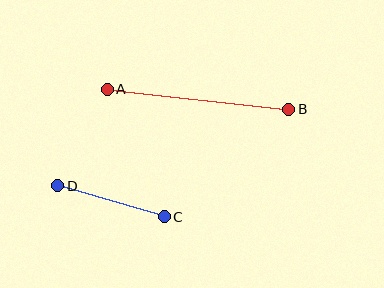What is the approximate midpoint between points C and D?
The midpoint is at approximately (111, 201) pixels.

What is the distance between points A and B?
The distance is approximately 183 pixels.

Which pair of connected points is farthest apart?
Points A and B are farthest apart.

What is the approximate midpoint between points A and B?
The midpoint is at approximately (198, 99) pixels.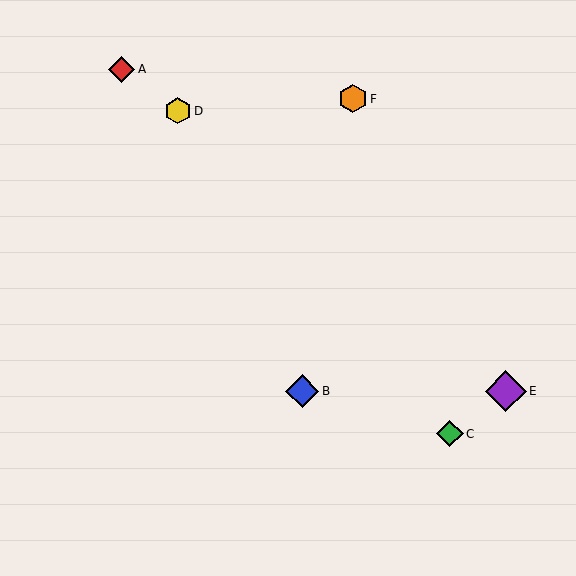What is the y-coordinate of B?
Object B is at y≈391.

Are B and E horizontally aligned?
Yes, both are at y≈391.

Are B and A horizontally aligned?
No, B is at y≈391 and A is at y≈69.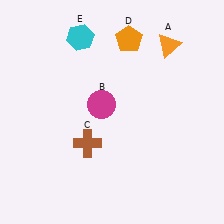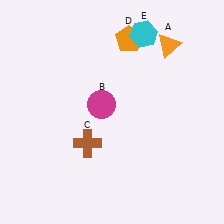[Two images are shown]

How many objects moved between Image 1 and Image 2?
1 object moved between the two images.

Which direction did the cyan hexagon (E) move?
The cyan hexagon (E) moved right.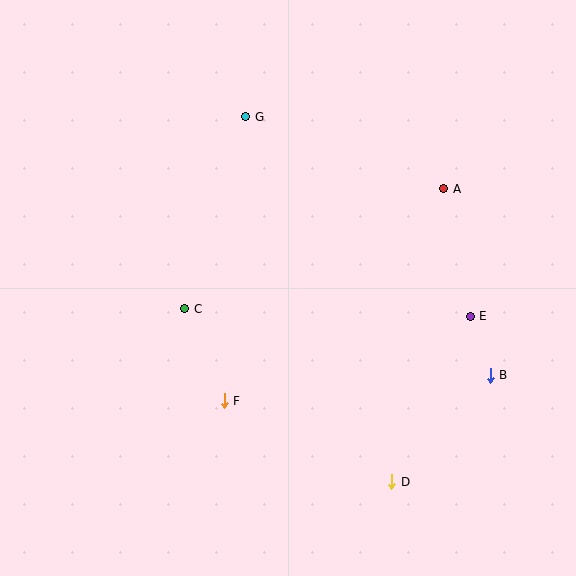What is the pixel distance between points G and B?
The distance between G and B is 356 pixels.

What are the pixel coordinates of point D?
Point D is at (392, 482).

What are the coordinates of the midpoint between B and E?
The midpoint between B and E is at (480, 346).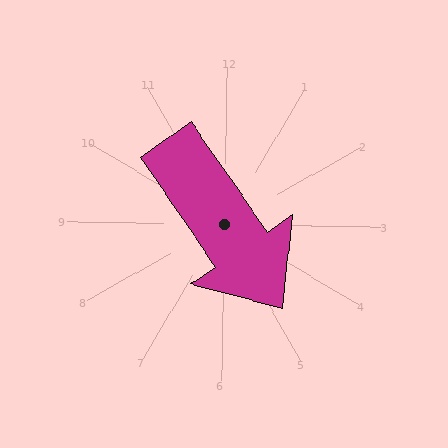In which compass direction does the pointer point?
Southeast.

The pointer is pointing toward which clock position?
Roughly 5 o'clock.